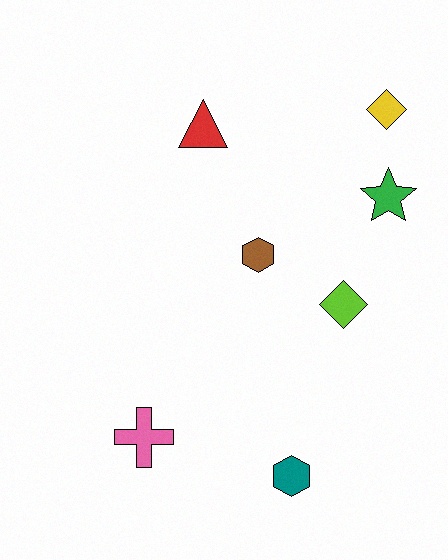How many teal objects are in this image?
There is 1 teal object.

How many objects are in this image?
There are 7 objects.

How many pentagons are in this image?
There are no pentagons.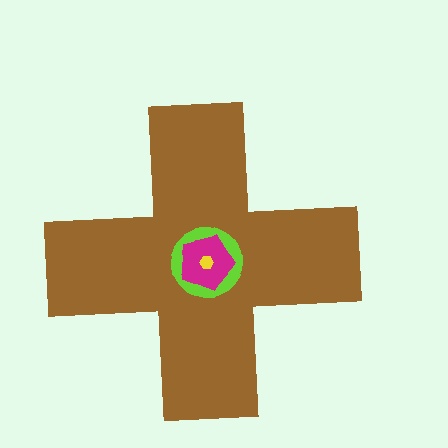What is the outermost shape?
The brown cross.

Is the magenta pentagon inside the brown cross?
Yes.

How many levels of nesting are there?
4.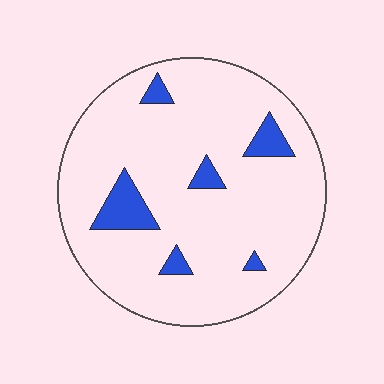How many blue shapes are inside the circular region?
6.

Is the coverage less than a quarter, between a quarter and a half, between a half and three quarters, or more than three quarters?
Less than a quarter.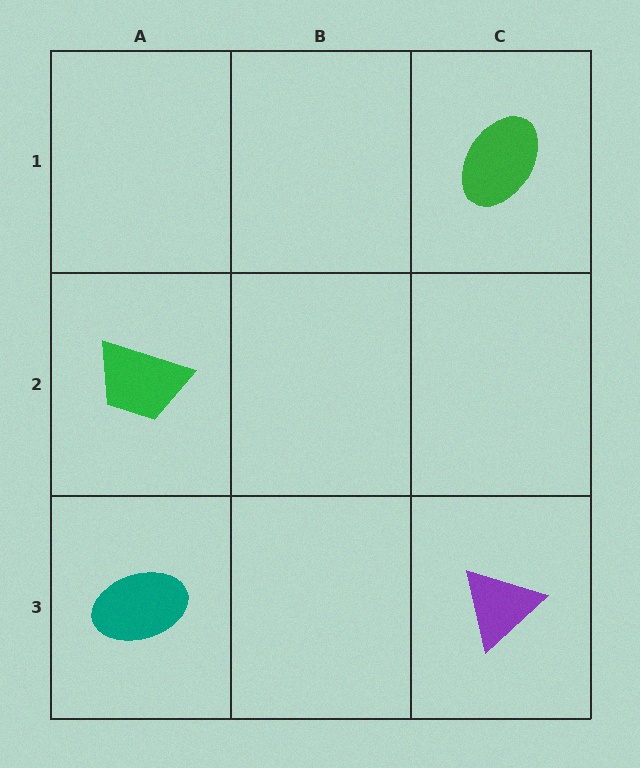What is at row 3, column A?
A teal ellipse.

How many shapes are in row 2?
1 shape.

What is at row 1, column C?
A green ellipse.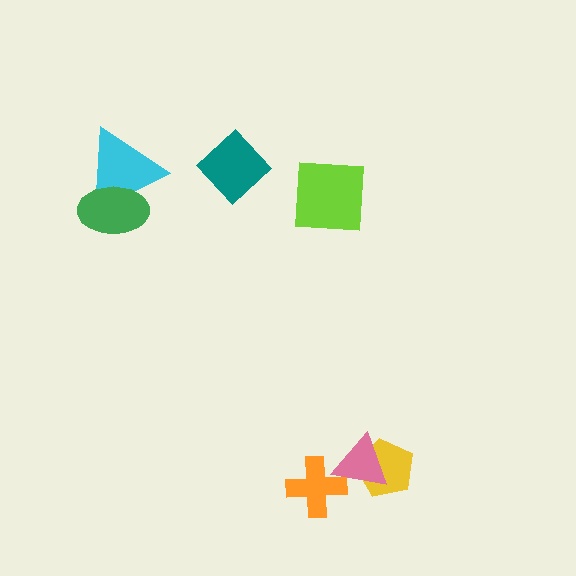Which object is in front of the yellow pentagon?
The pink triangle is in front of the yellow pentagon.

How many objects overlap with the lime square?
0 objects overlap with the lime square.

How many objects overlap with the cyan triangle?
1 object overlaps with the cyan triangle.